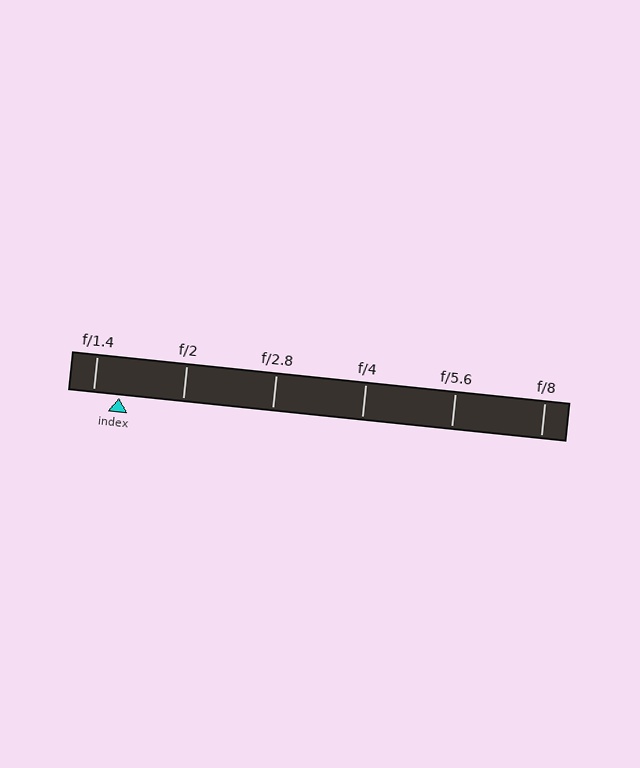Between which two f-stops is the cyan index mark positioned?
The index mark is between f/1.4 and f/2.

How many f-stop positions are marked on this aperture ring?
There are 6 f-stop positions marked.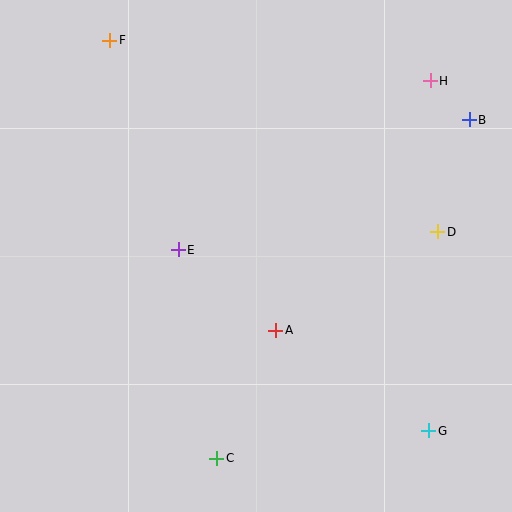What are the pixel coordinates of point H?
Point H is at (430, 81).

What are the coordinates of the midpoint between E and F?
The midpoint between E and F is at (144, 145).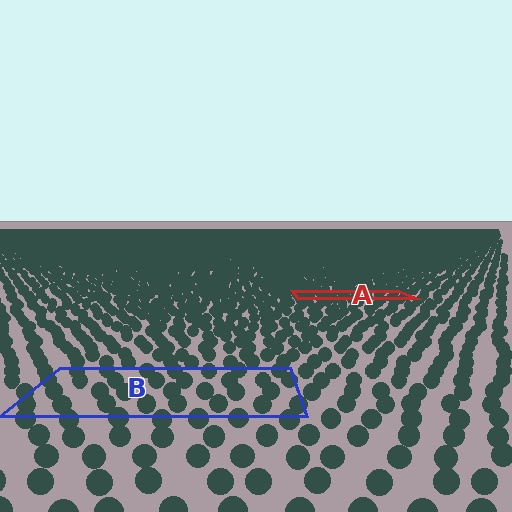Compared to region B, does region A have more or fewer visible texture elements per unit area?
Region A has more texture elements per unit area — they are packed more densely because it is farther away.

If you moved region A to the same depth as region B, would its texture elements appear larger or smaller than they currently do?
They would appear larger. At a closer depth, the same texture elements are projected at a bigger on-screen size.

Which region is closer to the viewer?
Region B is closer. The texture elements there are larger and more spread out.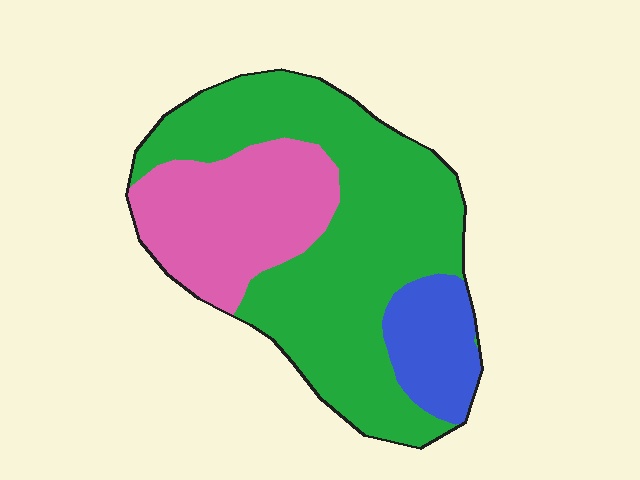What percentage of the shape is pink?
Pink covers roughly 30% of the shape.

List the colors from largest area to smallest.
From largest to smallest: green, pink, blue.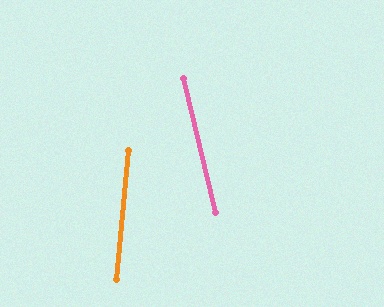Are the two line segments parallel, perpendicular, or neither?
Neither parallel nor perpendicular — they differ by about 19°.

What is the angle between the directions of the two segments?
Approximately 19 degrees.